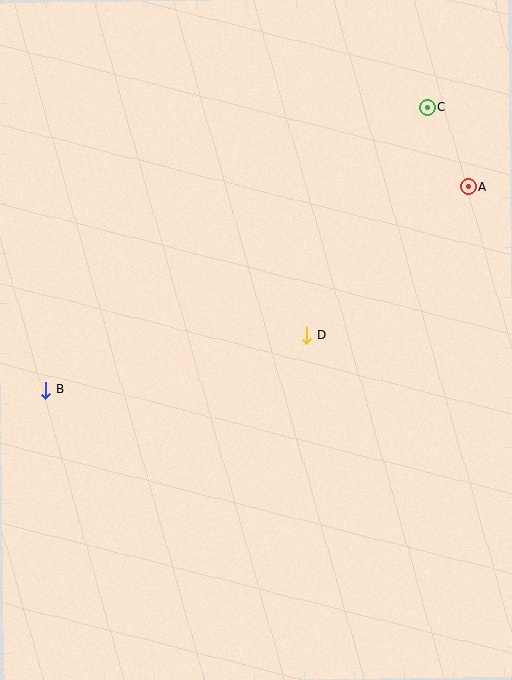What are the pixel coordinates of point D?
Point D is at (307, 336).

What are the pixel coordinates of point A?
Point A is at (468, 187).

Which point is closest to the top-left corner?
Point B is closest to the top-left corner.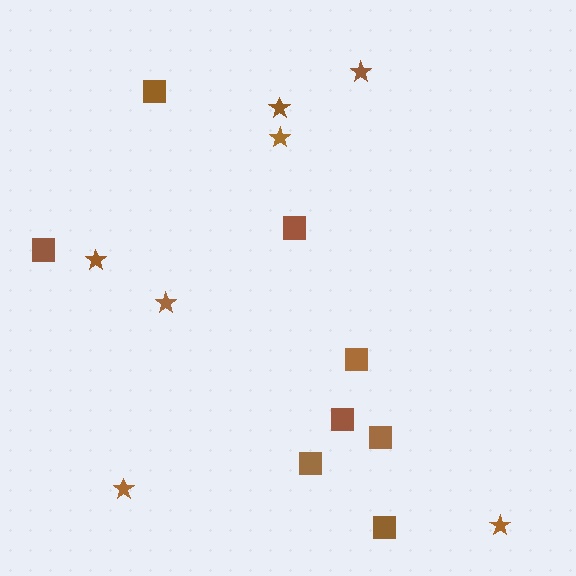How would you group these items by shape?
There are 2 groups: one group of stars (7) and one group of squares (8).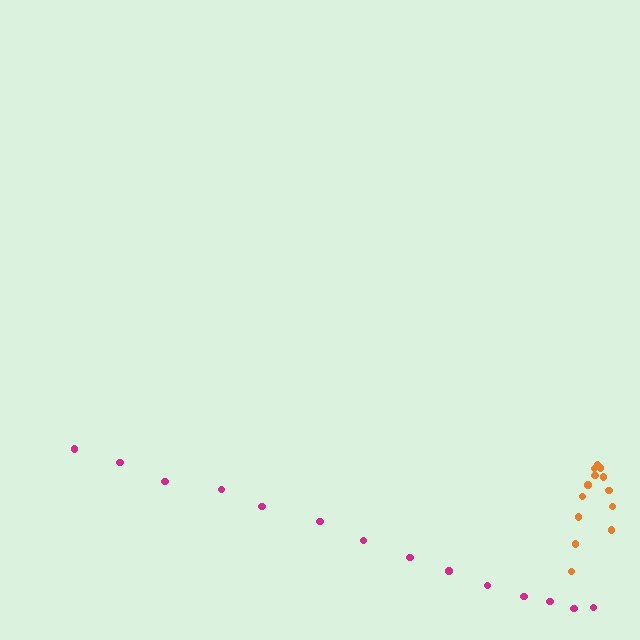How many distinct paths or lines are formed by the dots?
There are 2 distinct paths.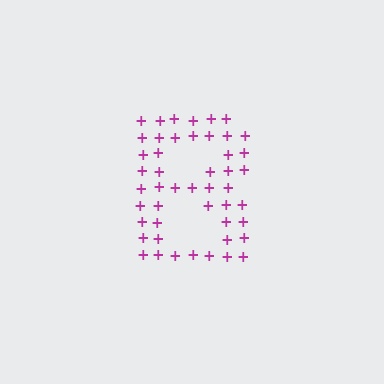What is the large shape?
The large shape is the letter B.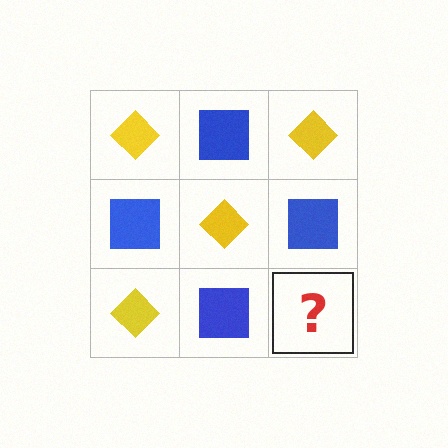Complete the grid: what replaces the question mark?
The question mark should be replaced with a yellow diamond.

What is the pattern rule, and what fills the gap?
The rule is that it alternates yellow diamond and blue square in a checkerboard pattern. The gap should be filled with a yellow diamond.